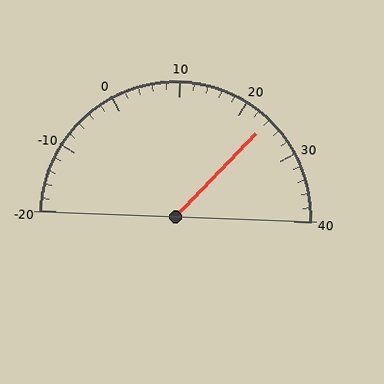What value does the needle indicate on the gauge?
The needle indicates approximately 24.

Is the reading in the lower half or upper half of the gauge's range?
The reading is in the upper half of the range (-20 to 40).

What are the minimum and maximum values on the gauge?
The gauge ranges from -20 to 40.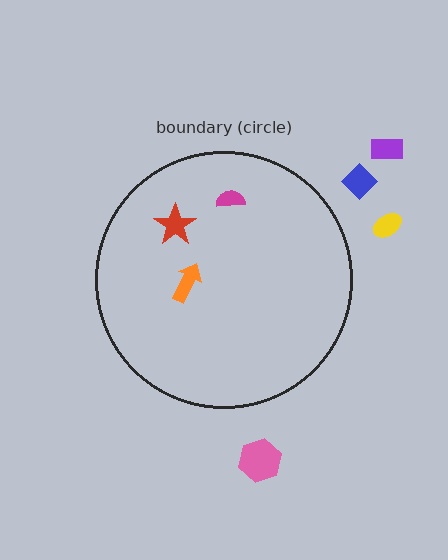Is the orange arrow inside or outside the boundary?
Inside.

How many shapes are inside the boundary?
3 inside, 4 outside.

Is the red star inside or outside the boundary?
Inside.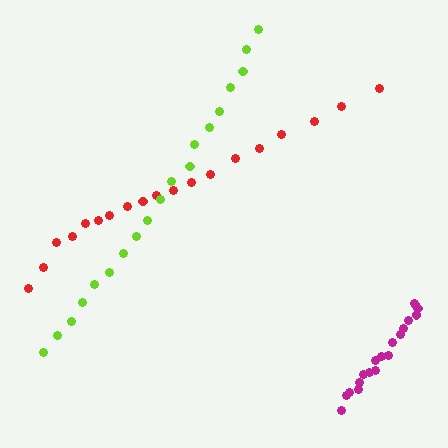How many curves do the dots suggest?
There are 3 distinct paths.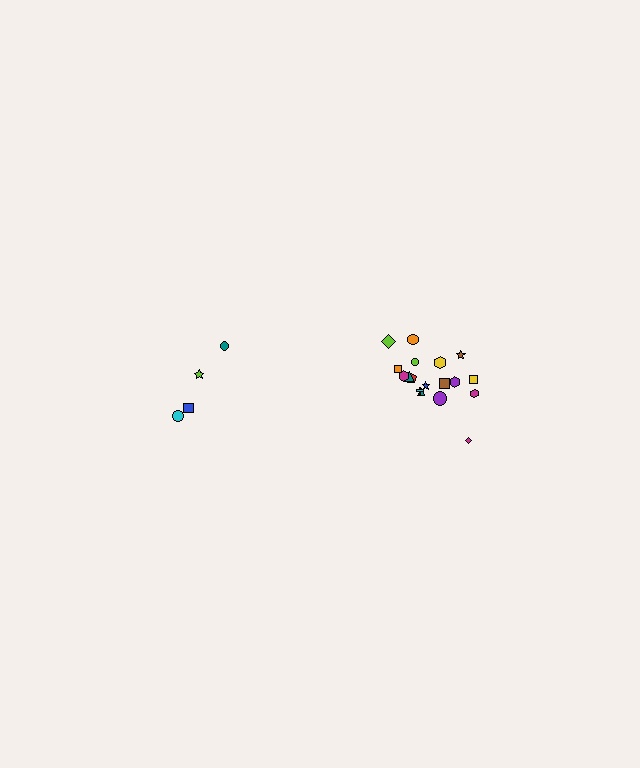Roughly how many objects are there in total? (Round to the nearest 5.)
Roughly 20 objects in total.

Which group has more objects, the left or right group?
The right group.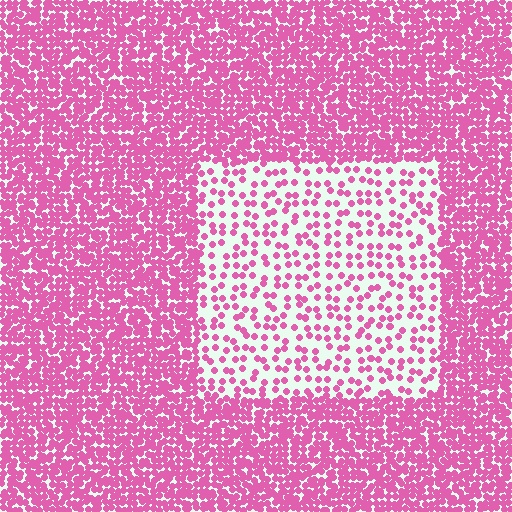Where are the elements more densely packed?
The elements are more densely packed outside the rectangle boundary.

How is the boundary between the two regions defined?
The boundary is defined by a change in element density (approximately 3.0x ratio). All elements are the same color, size, and shape.